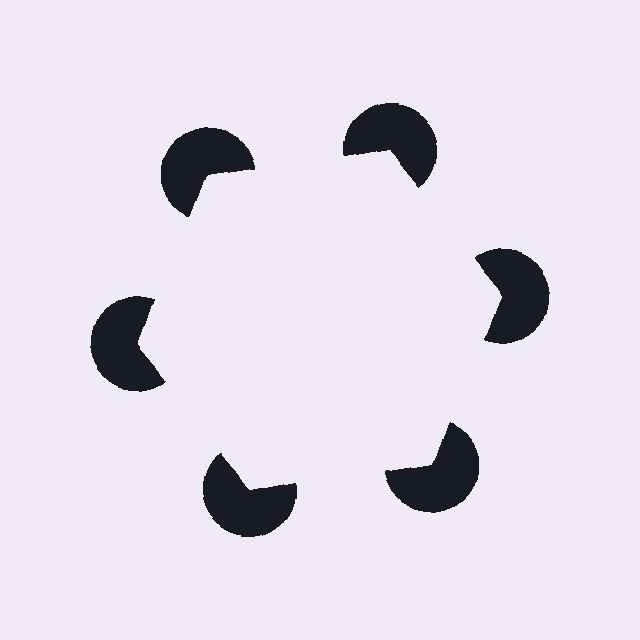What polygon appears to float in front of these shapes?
An illusory hexagon — its edges are inferred from the aligned wedge cuts in the pac-man discs, not physically drawn.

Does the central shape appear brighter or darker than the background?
It typically appears slightly brighter than the background, even though no actual brightness change is drawn.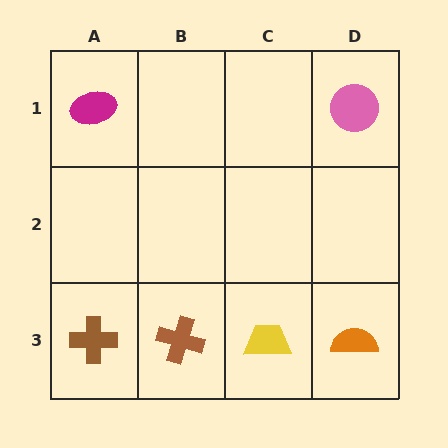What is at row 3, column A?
A brown cross.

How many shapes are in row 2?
0 shapes.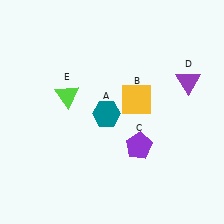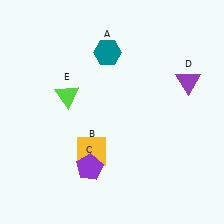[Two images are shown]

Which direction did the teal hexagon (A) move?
The teal hexagon (A) moved up.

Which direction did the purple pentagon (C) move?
The purple pentagon (C) moved left.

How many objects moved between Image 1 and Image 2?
3 objects moved between the two images.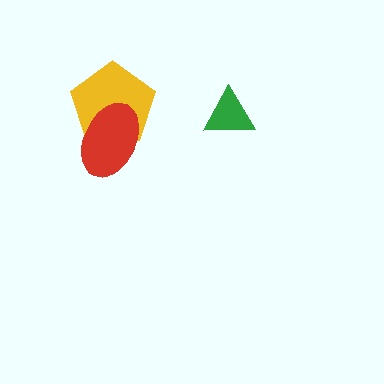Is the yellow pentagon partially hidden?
Yes, it is partially covered by another shape.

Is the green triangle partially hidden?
No, no other shape covers it.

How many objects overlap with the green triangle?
0 objects overlap with the green triangle.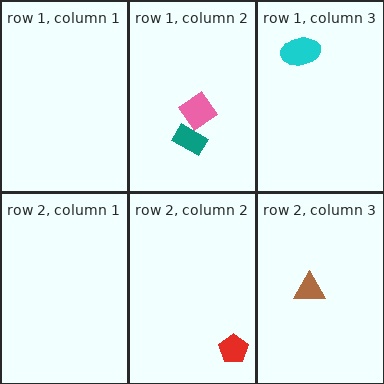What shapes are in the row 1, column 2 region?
The pink diamond, the teal rectangle.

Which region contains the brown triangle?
The row 2, column 3 region.